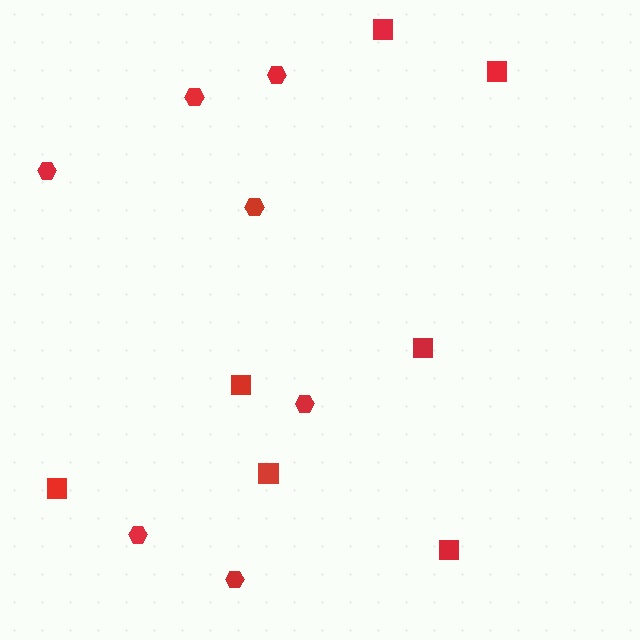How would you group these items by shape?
There are 2 groups: one group of hexagons (7) and one group of squares (7).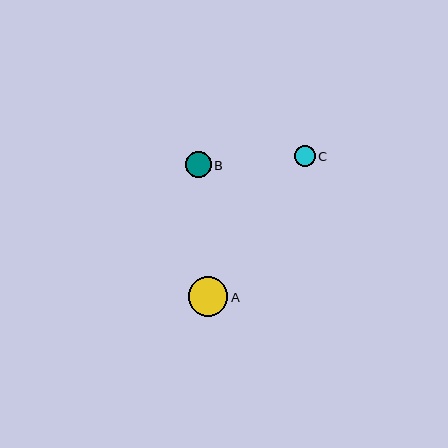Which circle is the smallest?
Circle C is the smallest with a size of approximately 21 pixels.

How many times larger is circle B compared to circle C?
Circle B is approximately 1.2 times the size of circle C.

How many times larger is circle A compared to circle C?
Circle A is approximately 1.9 times the size of circle C.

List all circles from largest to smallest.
From largest to smallest: A, B, C.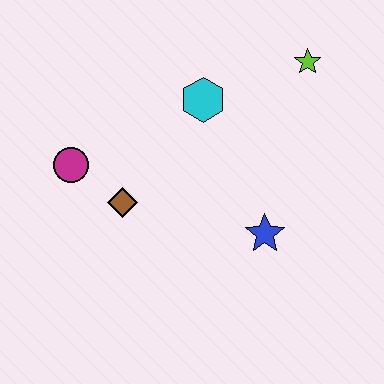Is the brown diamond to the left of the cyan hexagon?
Yes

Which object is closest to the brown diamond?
The magenta circle is closest to the brown diamond.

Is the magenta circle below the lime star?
Yes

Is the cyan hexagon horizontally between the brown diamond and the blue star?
Yes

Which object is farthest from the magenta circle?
The lime star is farthest from the magenta circle.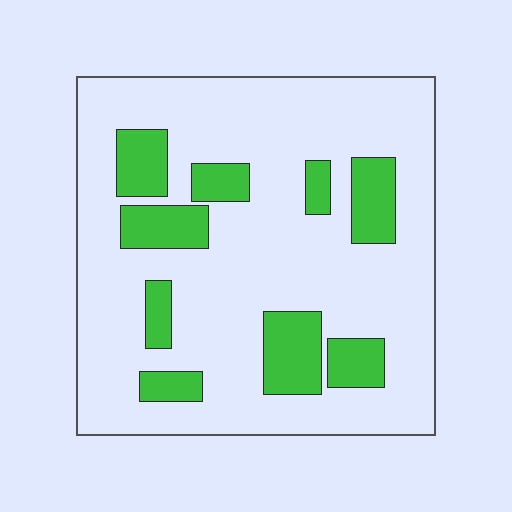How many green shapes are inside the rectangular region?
9.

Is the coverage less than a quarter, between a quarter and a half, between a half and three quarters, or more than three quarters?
Less than a quarter.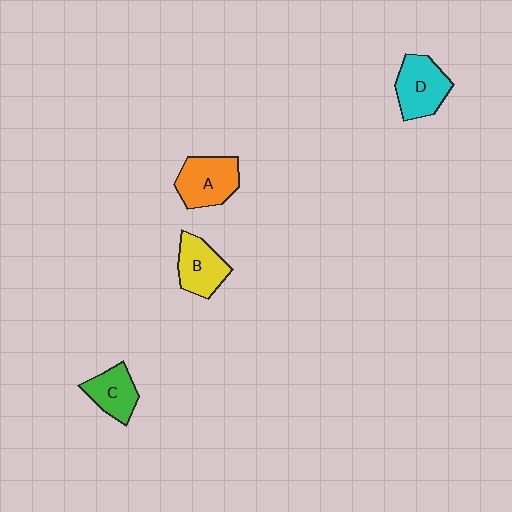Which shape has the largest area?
Shape A (orange).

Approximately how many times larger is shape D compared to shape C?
Approximately 1.3 times.